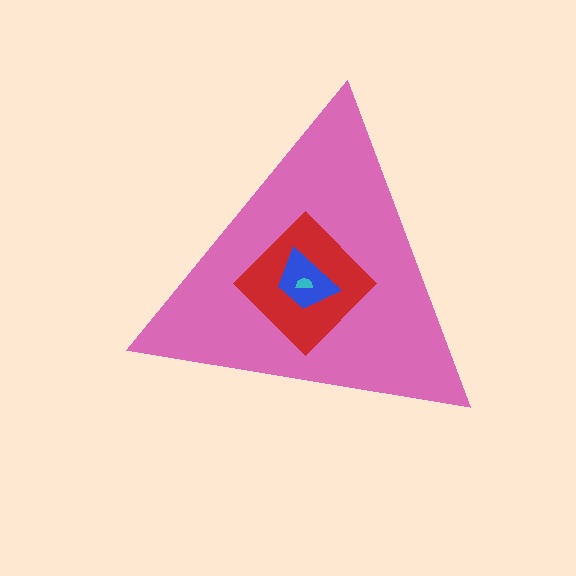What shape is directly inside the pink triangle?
The red diamond.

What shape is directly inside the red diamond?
The blue trapezoid.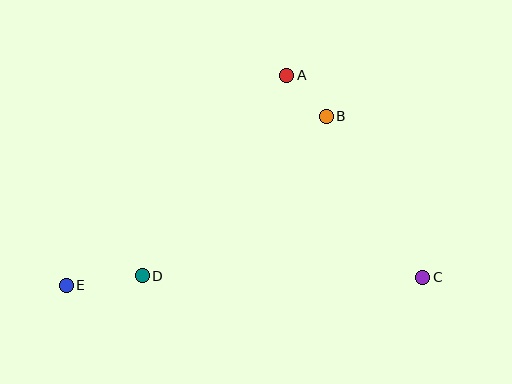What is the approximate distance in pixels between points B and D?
The distance between B and D is approximately 243 pixels.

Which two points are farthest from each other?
Points C and E are farthest from each other.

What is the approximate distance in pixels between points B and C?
The distance between B and C is approximately 188 pixels.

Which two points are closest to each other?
Points A and B are closest to each other.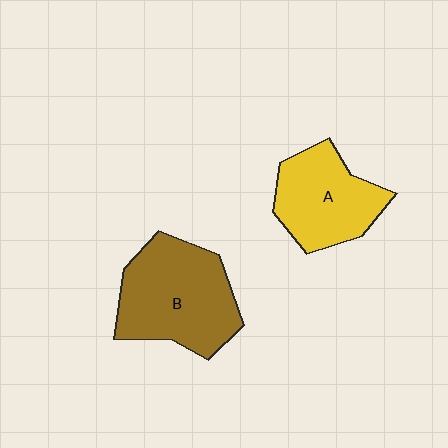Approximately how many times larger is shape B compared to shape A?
Approximately 1.3 times.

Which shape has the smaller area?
Shape A (yellow).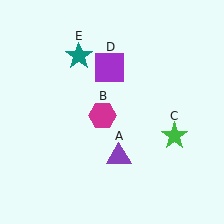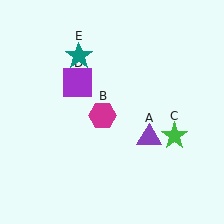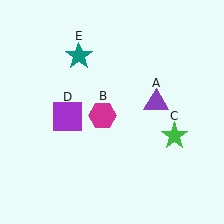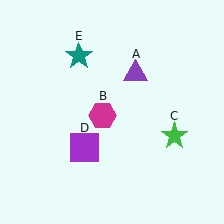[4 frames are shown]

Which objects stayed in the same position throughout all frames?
Magenta hexagon (object B) and green star (object C) and teal star (object E) remained stationary.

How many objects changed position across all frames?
2 objects changed position: purple triangle (object A), purple square (object D).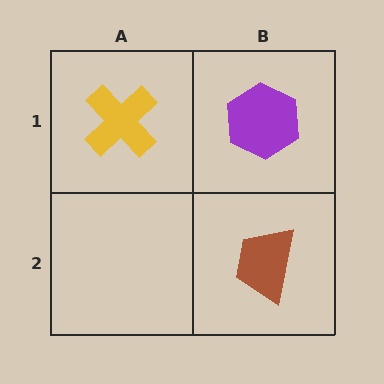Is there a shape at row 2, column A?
No, that cell is empty.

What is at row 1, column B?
A purple hexagon.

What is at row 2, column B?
A brown trapezoid.